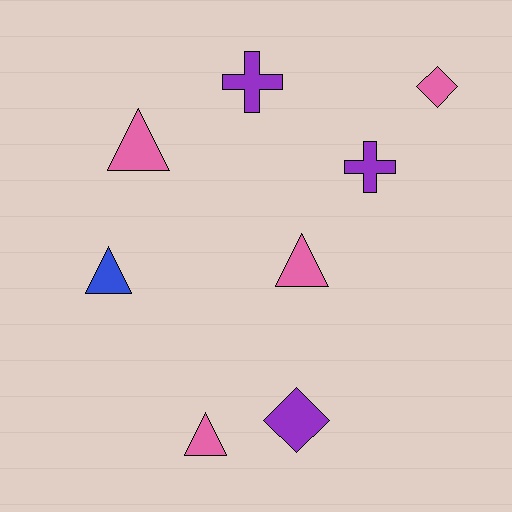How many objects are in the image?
There are 8 objects.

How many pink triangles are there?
There are 3 pink triangles.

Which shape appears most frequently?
Triangle, with 4 objects.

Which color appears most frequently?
Pink, with 4 objects.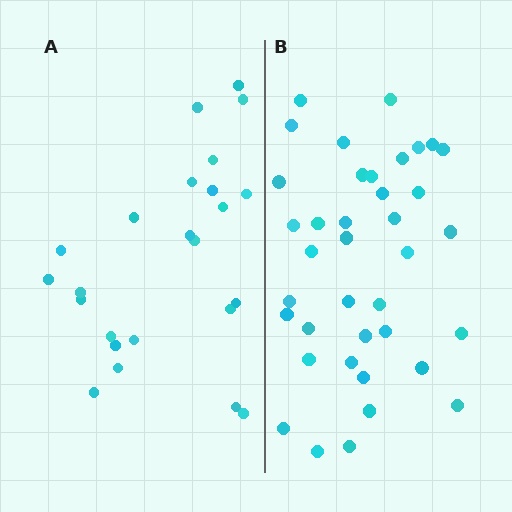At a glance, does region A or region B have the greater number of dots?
Region B (the right region) has more dots.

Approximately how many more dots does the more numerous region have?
Region B has approximately 15 more dots than region A.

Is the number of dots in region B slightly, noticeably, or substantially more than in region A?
Region B has substantially more. The ratio is roughly 1.6 to 1.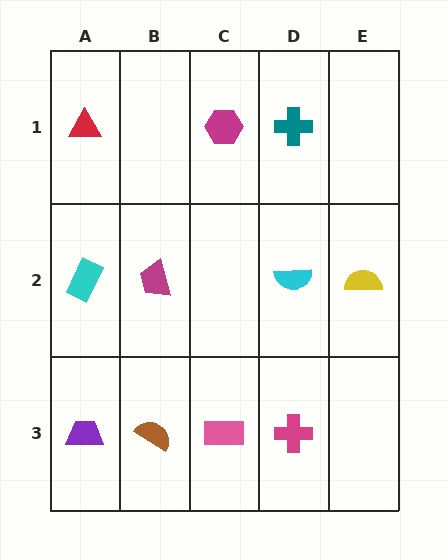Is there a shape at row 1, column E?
No, that cell is empty.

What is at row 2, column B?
A magenta trapezoid.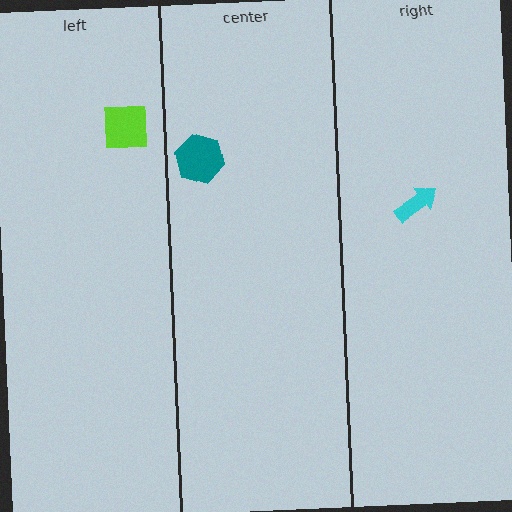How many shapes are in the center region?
1.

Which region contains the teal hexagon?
The center region.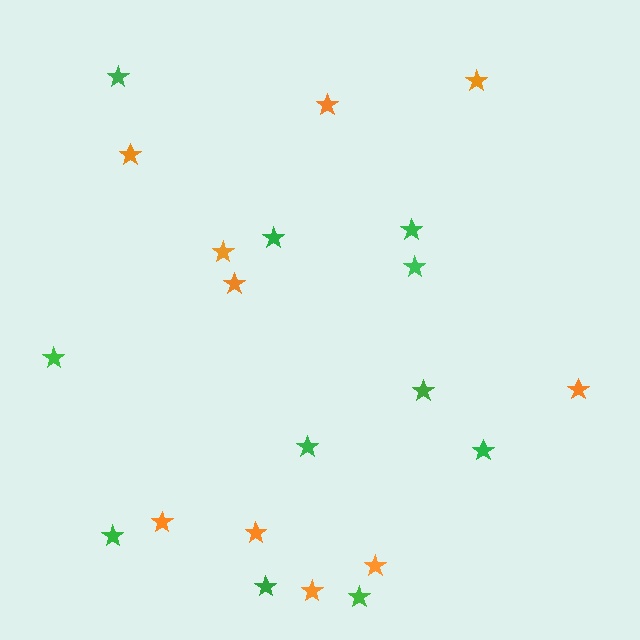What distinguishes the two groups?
There are 2 groups: one group of green stars (11) and one group of orange stars (10).